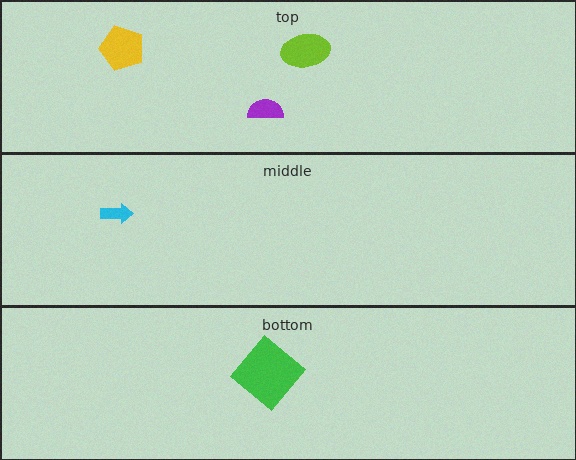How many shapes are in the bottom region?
1.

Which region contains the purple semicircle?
The top region.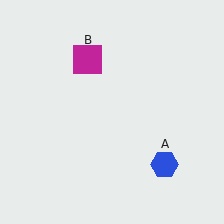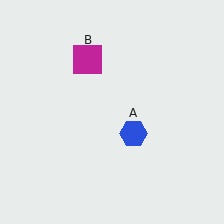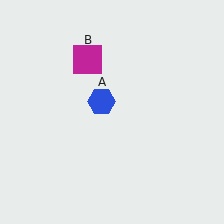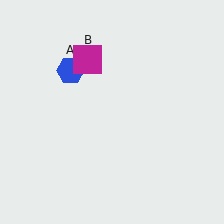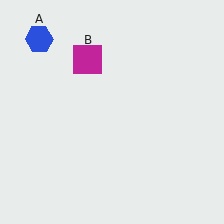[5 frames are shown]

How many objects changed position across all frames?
1 object changed position: blue hexagon (object A).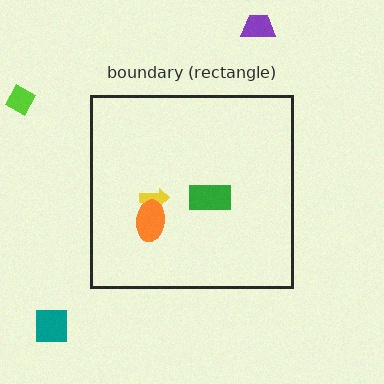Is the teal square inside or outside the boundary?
Outside.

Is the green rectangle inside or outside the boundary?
Inside.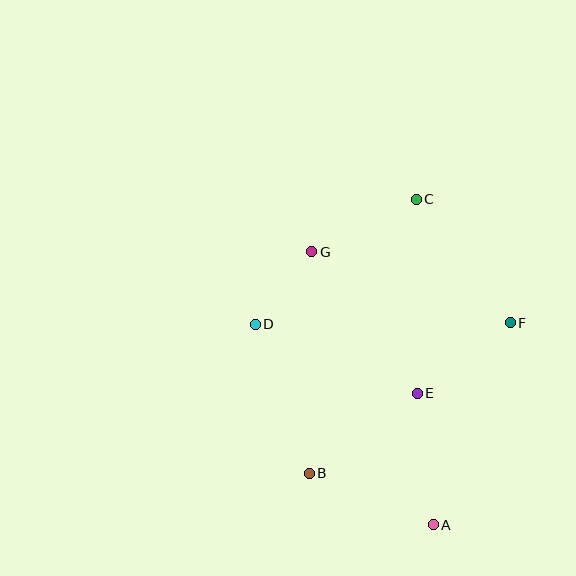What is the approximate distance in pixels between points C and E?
The distance between C and E is approximately 194 pixels.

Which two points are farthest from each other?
Points A and C are farthest from each other.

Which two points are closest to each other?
Points D and G are closest to each other.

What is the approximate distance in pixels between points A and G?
The distance between A and G is approximately 298 pixels.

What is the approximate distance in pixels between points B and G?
The distance between B and G is approximately 221 pixels.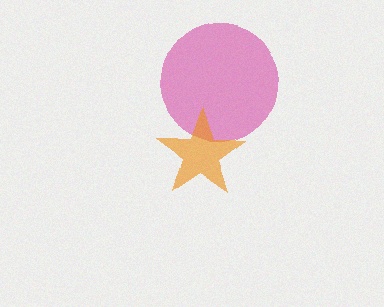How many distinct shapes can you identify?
There are 2 distinct shapes: a pink circle, an orange star.